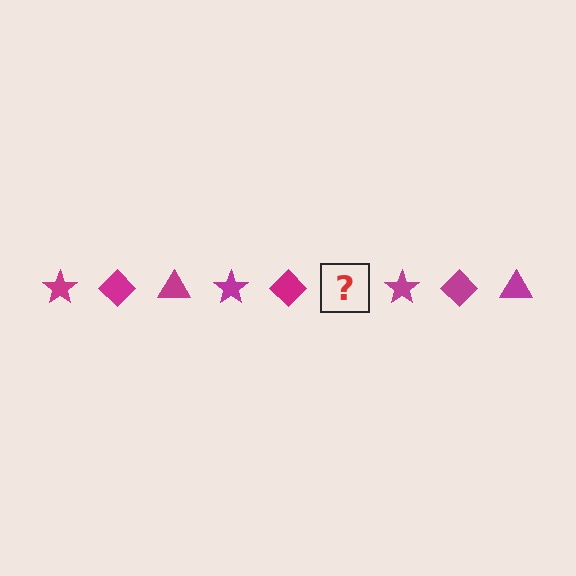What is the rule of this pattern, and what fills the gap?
The rule is that the pattern cycles through star, diamond, triangle shapes in magenta. The gap should be filled with a magenta triangle.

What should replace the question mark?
The question mark should be replaced with a magenta triangle.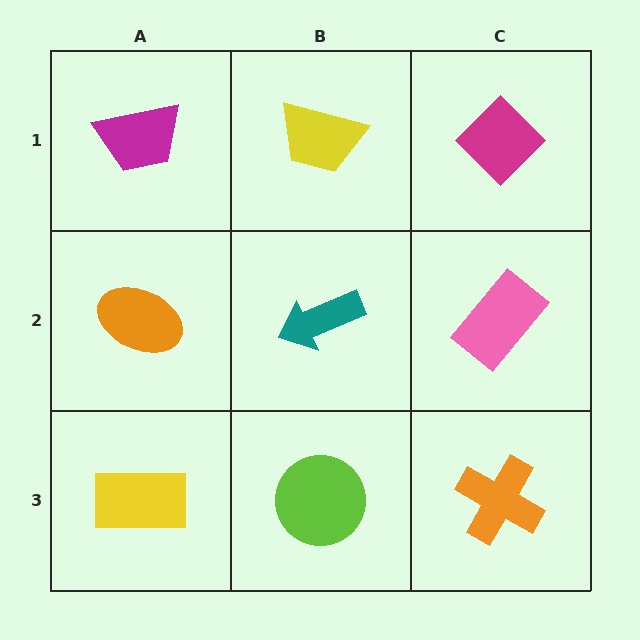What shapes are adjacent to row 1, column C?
A pink rectangle (row 2, column C), a yellow trapezoid (row 1, column B).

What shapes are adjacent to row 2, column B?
A yellow trapezoid (row 1, column B), a lime circle (row 3, column B), an orange ellipse (row 2, column A), a pink rectangle (row 2, column C).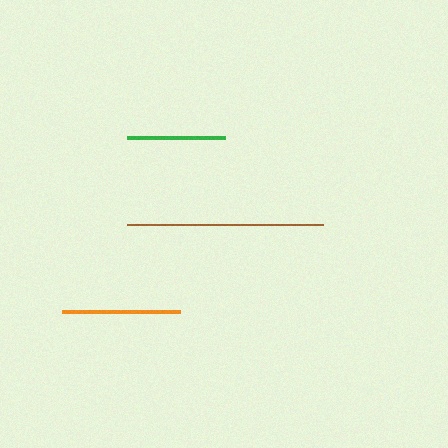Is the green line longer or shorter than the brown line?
The brown line is longer than the green line.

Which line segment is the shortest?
The green line is the shortest at approximately 98 pixels.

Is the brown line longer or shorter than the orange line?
The brown line is longer than the orange line.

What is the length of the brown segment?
The brown segment is approximately 195 pixels long.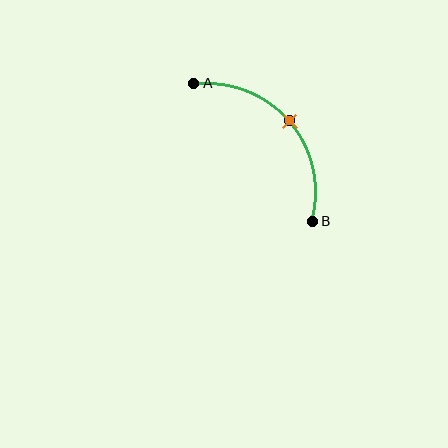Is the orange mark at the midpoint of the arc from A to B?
Yes. The orange mark lies on the arc at equal arc-length from both A and B — it is the arc midpoint.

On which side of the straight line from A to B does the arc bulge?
The arc bulges above and to the right of the straight line connecting A and B.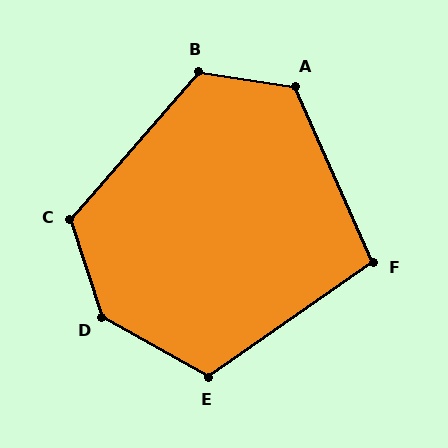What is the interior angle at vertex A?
Approximately 123 degrees (obtuse).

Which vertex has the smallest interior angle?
F, at approximately 101 degrees.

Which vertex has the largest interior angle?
D, at approximately 137 degrees.